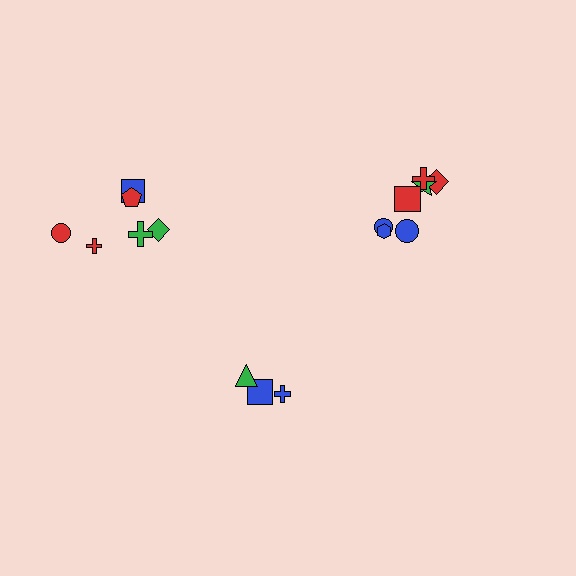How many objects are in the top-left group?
There are 6 objects.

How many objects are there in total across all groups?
There are 17 objects.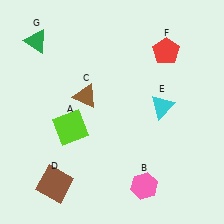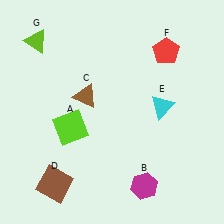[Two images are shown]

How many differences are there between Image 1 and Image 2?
There are 2 differences between the two images.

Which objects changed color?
B changed from pink to magenta. G changed from green to lime.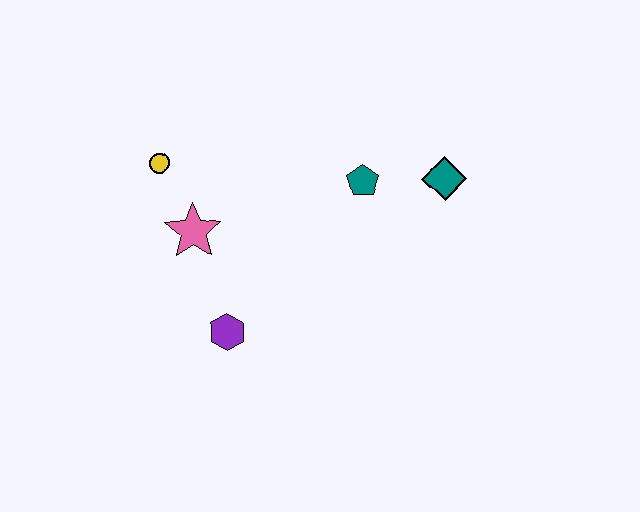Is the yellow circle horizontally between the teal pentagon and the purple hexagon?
No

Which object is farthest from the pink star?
The teal diamond is farthest from the pink star.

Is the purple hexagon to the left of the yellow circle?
No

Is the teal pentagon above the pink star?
Yes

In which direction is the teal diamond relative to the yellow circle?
The teal diamond is to the right of the yellow circle.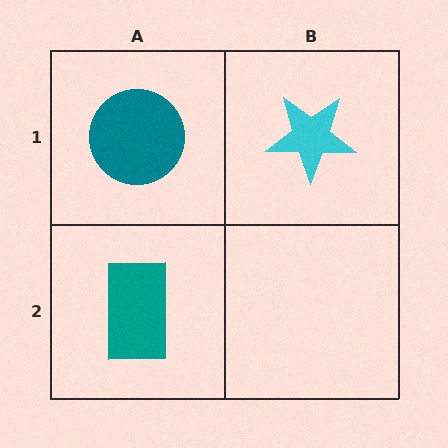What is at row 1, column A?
A teal circle.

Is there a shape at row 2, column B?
No, that cell is empty.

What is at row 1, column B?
A cyan star.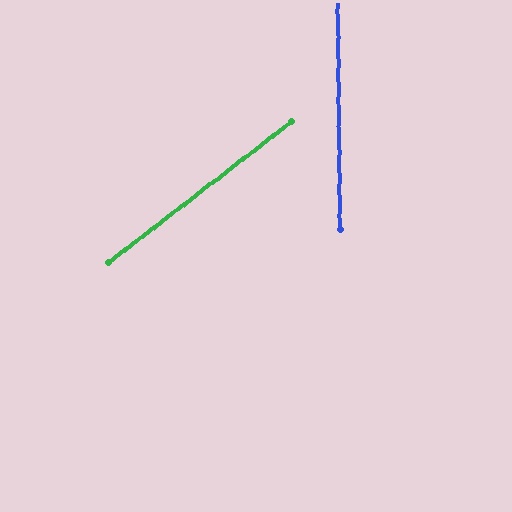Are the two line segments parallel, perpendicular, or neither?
Neither parallel nor perpendicular — they differ by about 53°.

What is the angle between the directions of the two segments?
Approximately 53 degrees.